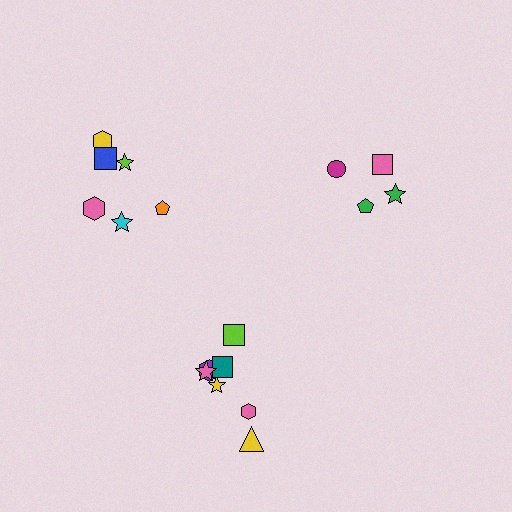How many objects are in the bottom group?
There are 7 objects.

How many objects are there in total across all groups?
There are 17 objects.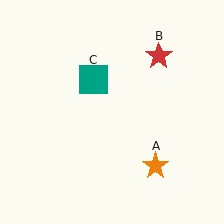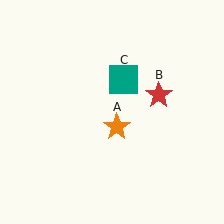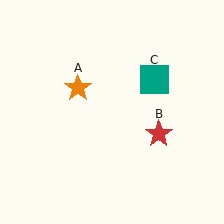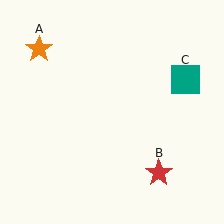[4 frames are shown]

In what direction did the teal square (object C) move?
The teal square (object C) moved right.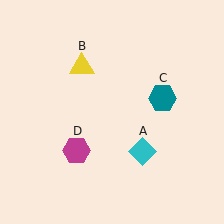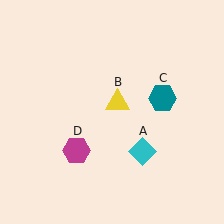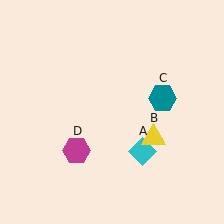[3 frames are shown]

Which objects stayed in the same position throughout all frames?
Cyan diamond (object A) and teal hexagon (object C) and magenta hexagon (object D) remained stationary.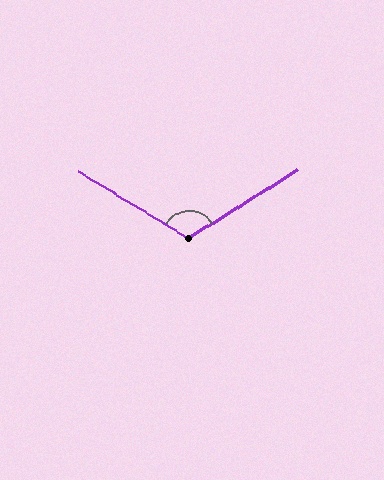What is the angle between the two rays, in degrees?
Approximately 117 degrees.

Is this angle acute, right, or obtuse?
It is obtuse.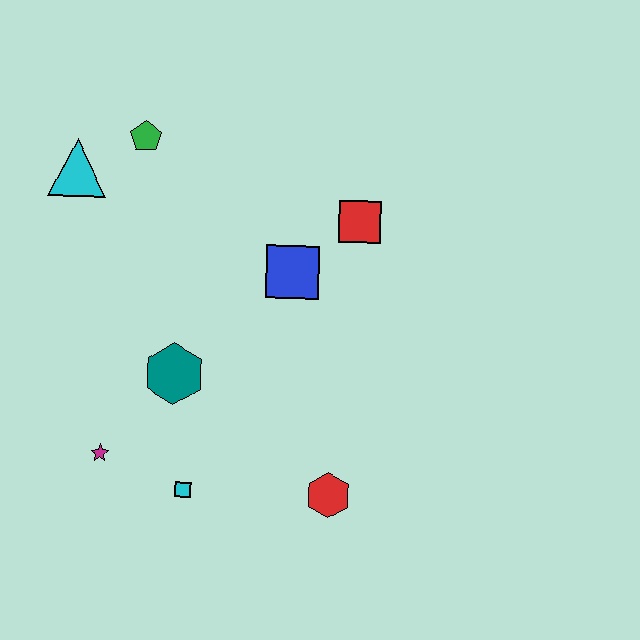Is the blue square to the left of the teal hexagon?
No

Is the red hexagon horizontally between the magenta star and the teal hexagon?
No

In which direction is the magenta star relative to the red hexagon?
The magenta star is to the left of the red hexagon.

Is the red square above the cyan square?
Yes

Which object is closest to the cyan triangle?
The green pentagon is closest to the cyan triangle.